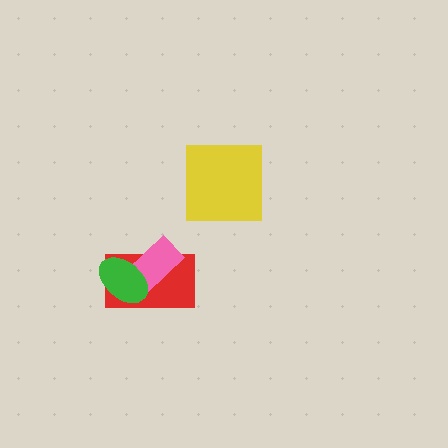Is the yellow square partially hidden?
No, no other shape covers it.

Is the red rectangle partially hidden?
Yes, it is partially covered by another shape.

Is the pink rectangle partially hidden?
Yes, it is partially covered by another shape.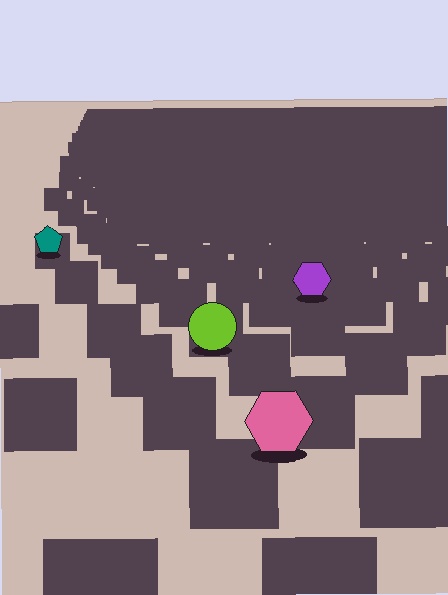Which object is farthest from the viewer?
The teal pentagon is farthest from the viewer. It appears smaller and the ground texture around it is denser.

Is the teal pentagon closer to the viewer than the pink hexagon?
No. The pink hexagon is closer — you can tell from the texture gradient: the ground texture is coarser near it.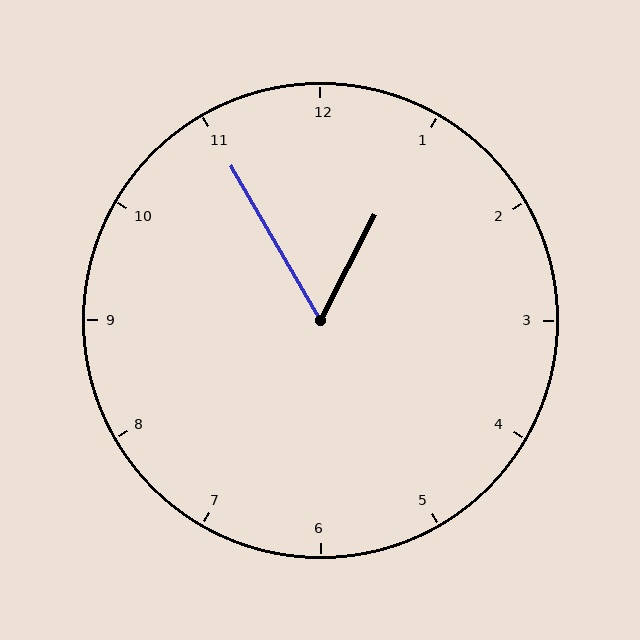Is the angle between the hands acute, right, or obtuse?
It is acute.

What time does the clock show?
12:55.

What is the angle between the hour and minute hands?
Approximately 58 degrees.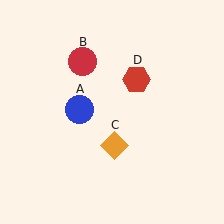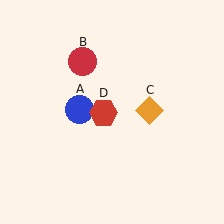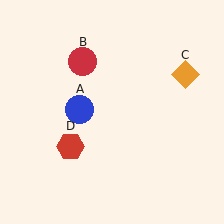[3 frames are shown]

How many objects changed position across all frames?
2 objects changed position: orange diamond (object C), red hexagon (object D).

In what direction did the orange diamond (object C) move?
The orange diamond (object C) moved up and to the right.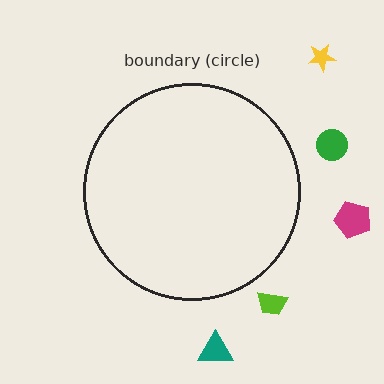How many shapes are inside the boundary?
0 inside, 5 outside.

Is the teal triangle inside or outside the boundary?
Outside.